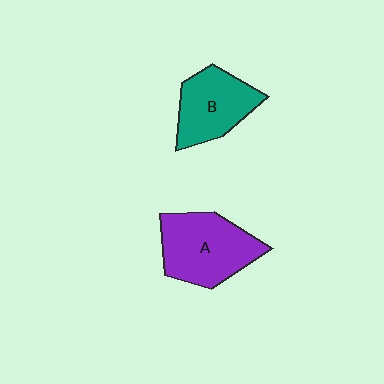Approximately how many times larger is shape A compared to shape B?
Approximately 1.2 times.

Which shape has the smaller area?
Shape B (teal).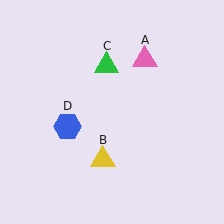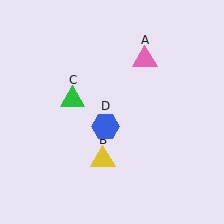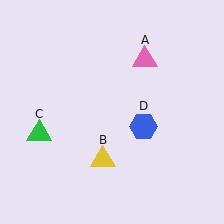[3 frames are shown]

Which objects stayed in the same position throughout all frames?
Pink triangle (object A) and yellow triangle (object B) remained stationary.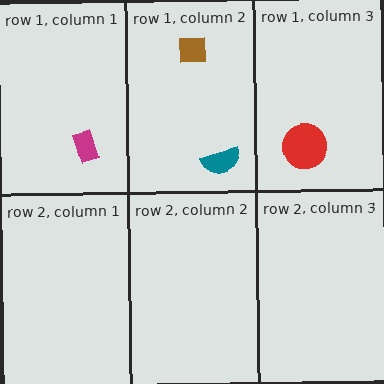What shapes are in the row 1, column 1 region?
The magenta rectangle.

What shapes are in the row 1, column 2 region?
The brown square, the teal semicircle.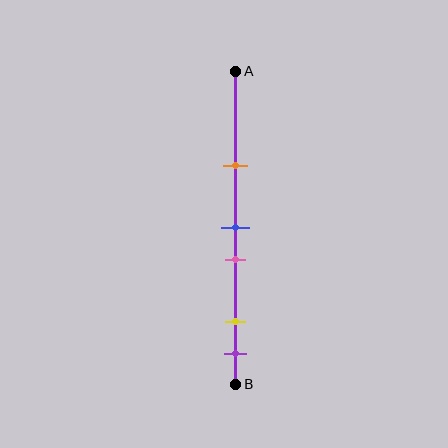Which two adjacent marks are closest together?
The blue and pink marks are the closest adjacent pair.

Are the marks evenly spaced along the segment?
No, the marks are not evenly spaced.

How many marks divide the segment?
There are 5 marks dividing the segment.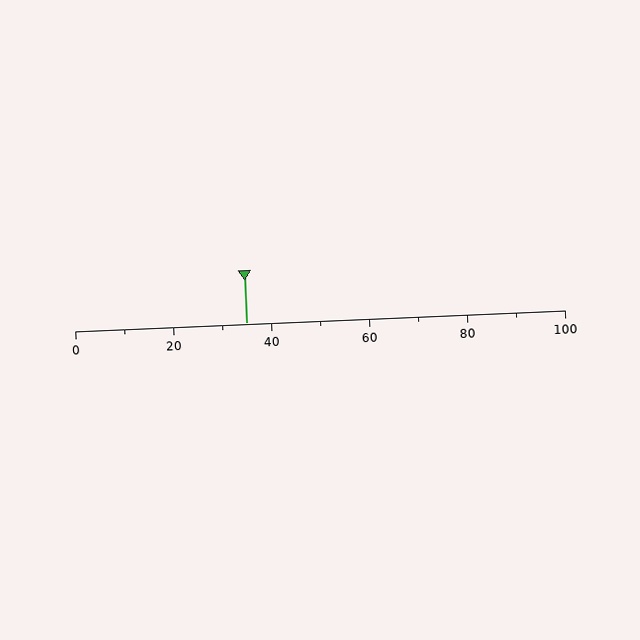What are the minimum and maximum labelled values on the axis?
The axis runs from 0 to 100.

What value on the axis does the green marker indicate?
The marker indicates approximately 35.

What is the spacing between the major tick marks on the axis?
The major ticks are spaced 20 apart.